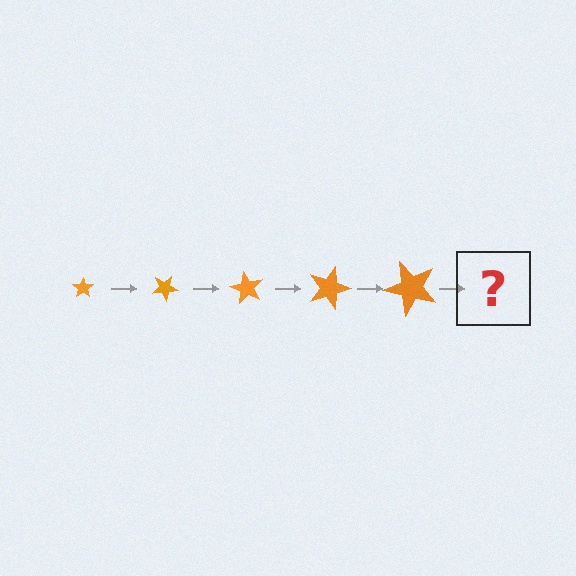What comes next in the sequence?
The next element should be a star, larger than the previous one and rotated 150 degrees from the start.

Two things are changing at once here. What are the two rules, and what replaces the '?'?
The two rules are that the star grows larger each step and it rotates 30 degrees each step. The '?' should be a star, larger than the previous one and rotated 150 degrees from the start.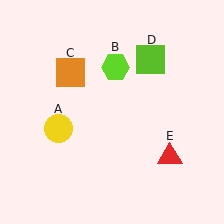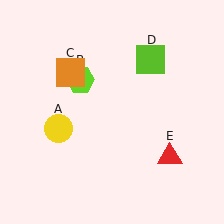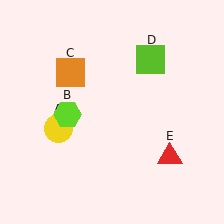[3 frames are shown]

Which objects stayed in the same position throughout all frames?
Yellow circle (object A) and orange square (object C) and lime square (object D) and red triangle (object E) remained stationary.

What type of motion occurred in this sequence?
The lime hexagon (object B) rotated counterclockwise around the center of the scene.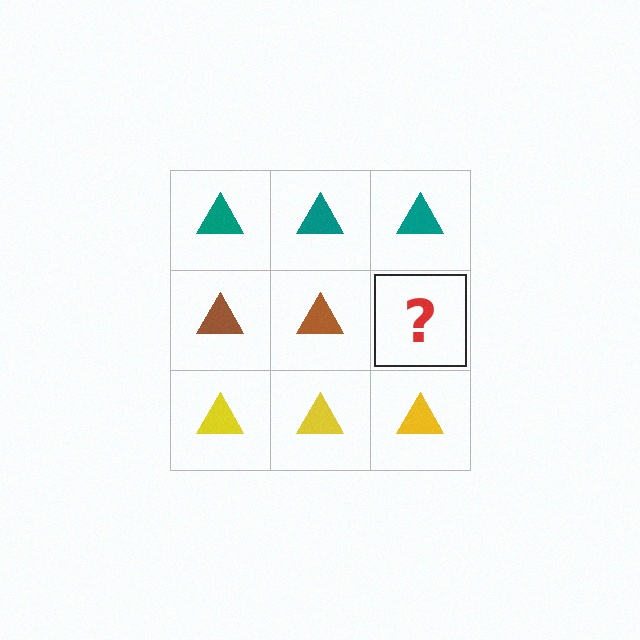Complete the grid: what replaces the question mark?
The question mark should be replaced with a brown triangle.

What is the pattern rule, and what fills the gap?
The rule is that each row has a consistent color. The gap should be filled with a brown triangle.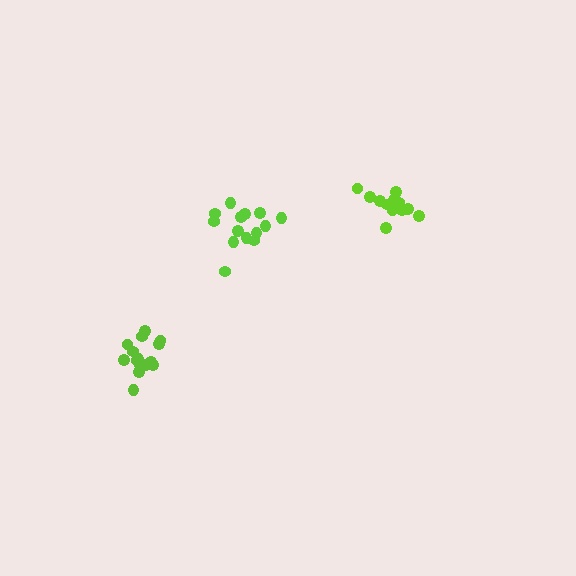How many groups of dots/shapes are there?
There are 3 groups.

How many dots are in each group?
Group 1: 13 dots, Group 2: 15 dots, Group 3: 14 dots (42 total).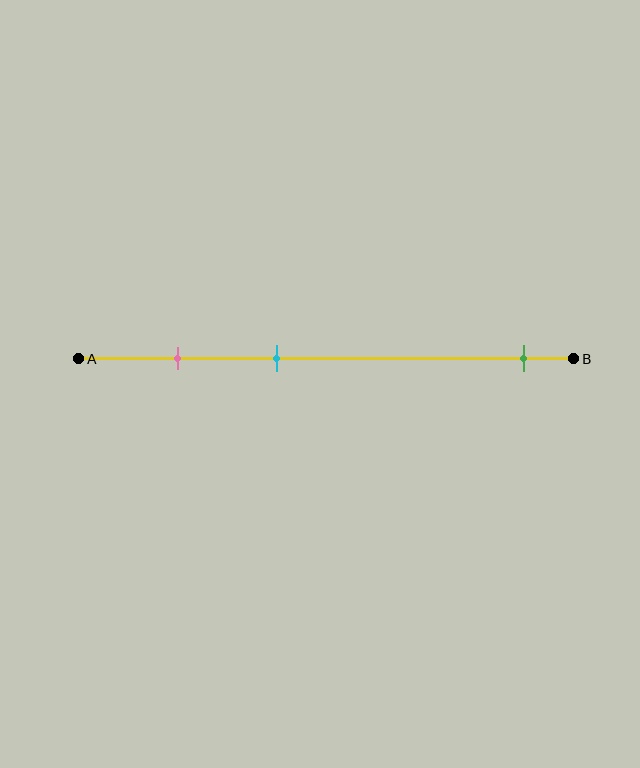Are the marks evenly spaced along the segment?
No, the marks are not evenly spaced.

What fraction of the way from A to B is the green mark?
The green mark is approximately 90% (0.9) of the way from A to B.